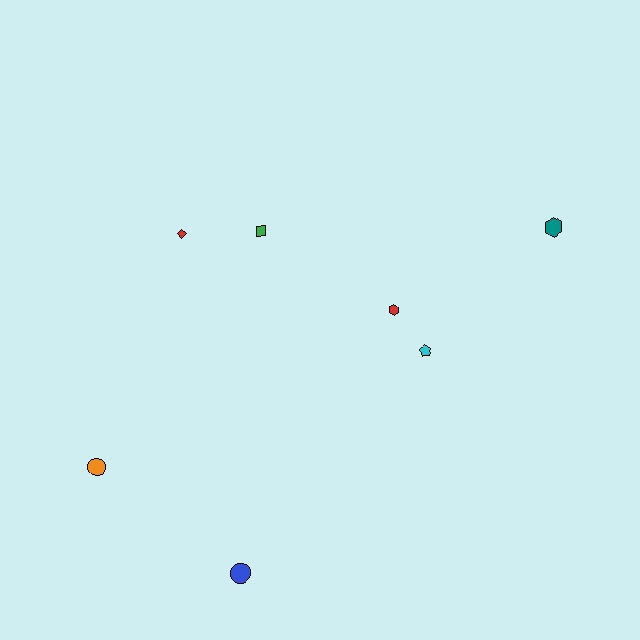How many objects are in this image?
There are 7 objects.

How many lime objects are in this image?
There are no lime objects.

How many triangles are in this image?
There are no triangles.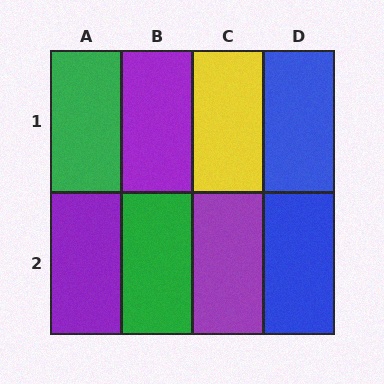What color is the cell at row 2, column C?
Purple.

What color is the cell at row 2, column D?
Blue.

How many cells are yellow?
1 cell is yellow.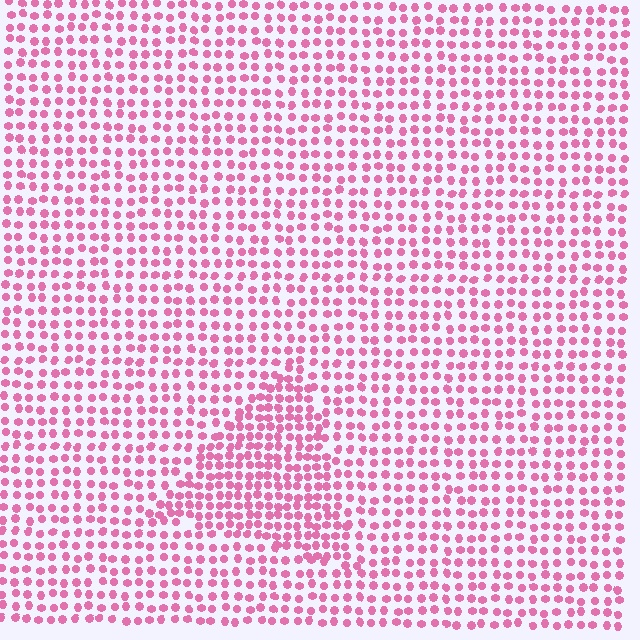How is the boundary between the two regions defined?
The boundary is defined by a change in element density (approximately 1.6x ratio). All elements are the same color, size, and shape.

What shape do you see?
I see a triangle.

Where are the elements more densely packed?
The elements are more densely packed inside the triangle boundary.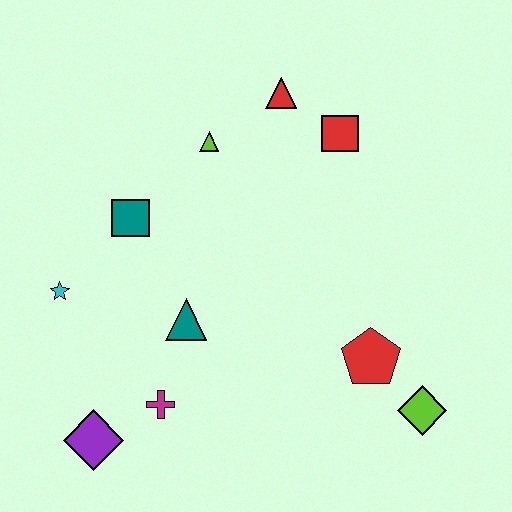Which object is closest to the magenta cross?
The purple diamond is closest to the magenta cross.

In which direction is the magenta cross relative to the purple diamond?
The magenta cross is to the right of the purple diamond.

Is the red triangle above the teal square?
Yes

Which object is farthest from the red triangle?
The purple diamond is farthest from the red triangle.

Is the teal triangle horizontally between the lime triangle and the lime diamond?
No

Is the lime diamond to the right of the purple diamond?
Yes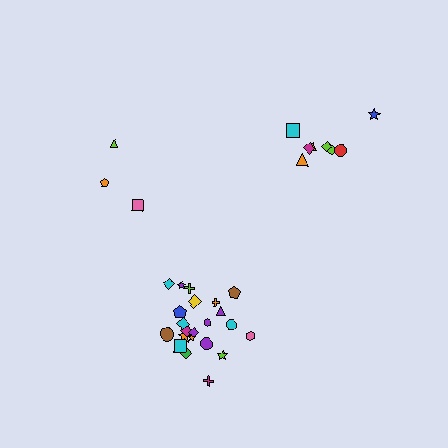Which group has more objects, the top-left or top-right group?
The top-right group.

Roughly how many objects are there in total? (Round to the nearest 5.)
Roughly 35 objects in total.